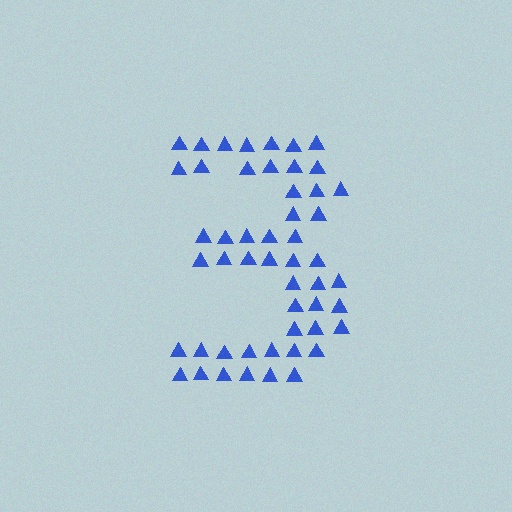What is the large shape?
The large shape is the digit 3.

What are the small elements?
The small elements are triangles.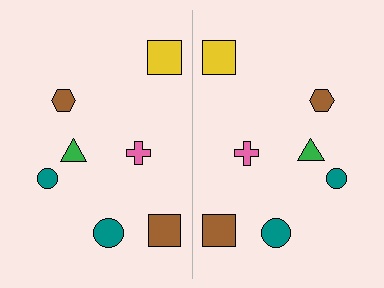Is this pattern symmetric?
Yes, this pattern has bilateral (reflection) symmetry.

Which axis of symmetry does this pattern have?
The pattern has a vertical axis of symmetry running through the center of the image.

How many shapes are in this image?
There are 14 shapes in this image.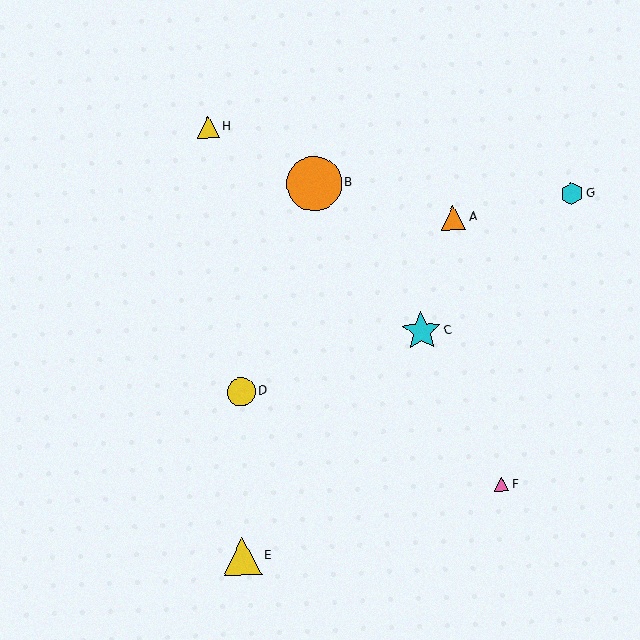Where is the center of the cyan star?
The center of the cyan star is at (421, 331).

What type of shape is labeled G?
Shape G is a cyan hexagon.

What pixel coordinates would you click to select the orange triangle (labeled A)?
Click at (453, 218) to select the orange triangle A.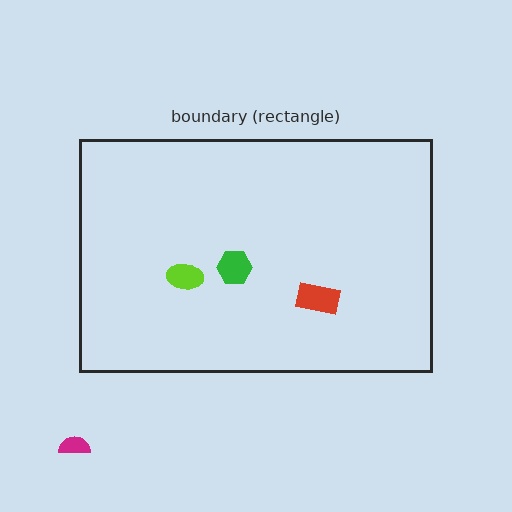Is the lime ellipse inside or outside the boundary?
Inside.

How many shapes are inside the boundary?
3 inside, 1 outside.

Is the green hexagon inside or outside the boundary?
Inside.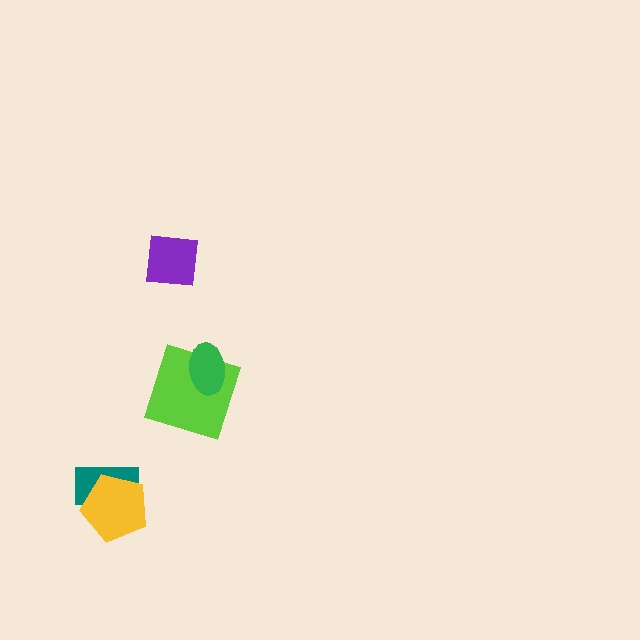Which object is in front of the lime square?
The green ellipse is in front of the lime square.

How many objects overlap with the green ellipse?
1 object overlaps with the green ellipse.